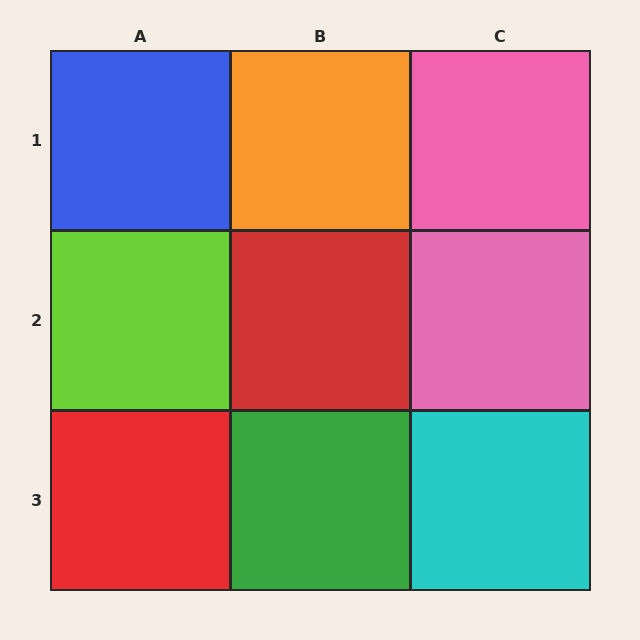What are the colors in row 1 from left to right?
Blue, orange, pink.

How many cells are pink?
2 cells are pink.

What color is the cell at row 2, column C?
Pink.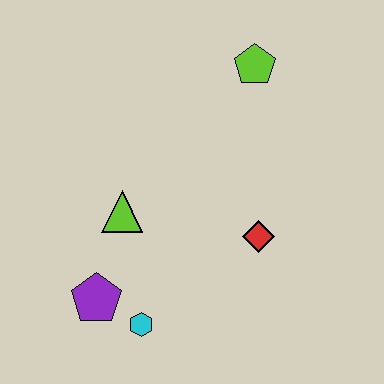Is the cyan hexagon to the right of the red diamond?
No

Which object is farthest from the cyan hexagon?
The lime pentagon is farthest from the cyan hexagon.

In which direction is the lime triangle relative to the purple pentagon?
The lime triangle is above the purple pentagon.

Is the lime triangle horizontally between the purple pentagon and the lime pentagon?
Yes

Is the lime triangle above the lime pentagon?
No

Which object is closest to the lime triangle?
The purple pentagon is closest to the lime triangle.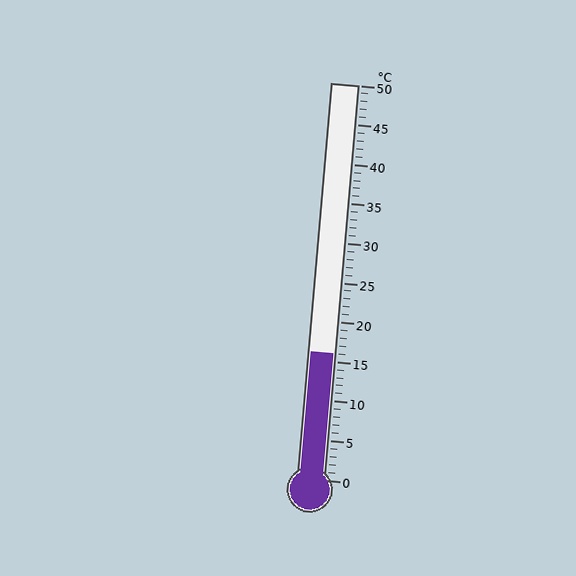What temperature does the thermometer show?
The thermometer shows approximately 16°C.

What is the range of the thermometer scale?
The thermometer scale ranges from 0°C to 50°C.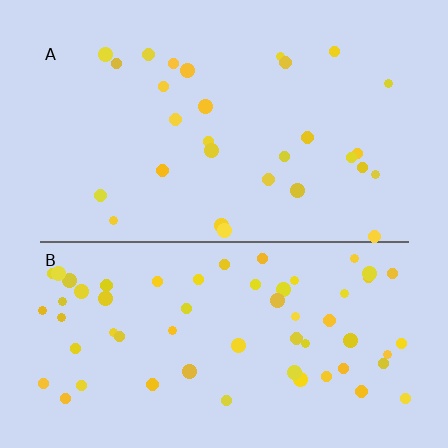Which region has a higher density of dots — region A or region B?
B (the bottom).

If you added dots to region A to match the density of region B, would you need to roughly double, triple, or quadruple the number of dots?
Approximately double.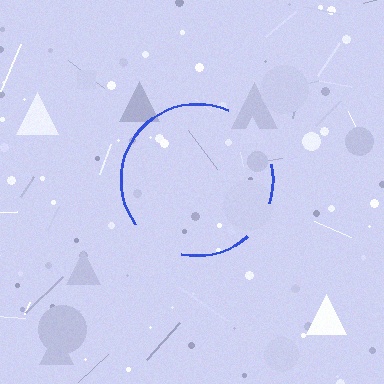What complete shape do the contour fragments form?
The contour fragments form a circle.